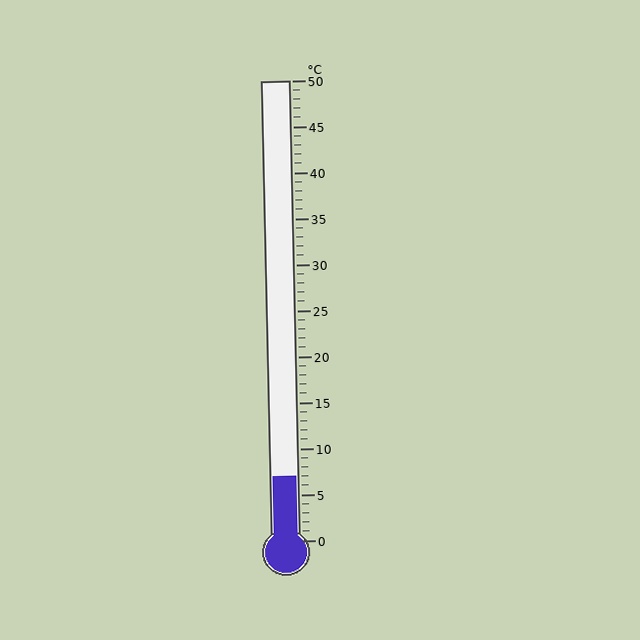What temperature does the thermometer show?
The thermometer shows approximately 7°C.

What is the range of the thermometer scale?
The thermometer scale ranges from 0°C to 50°C.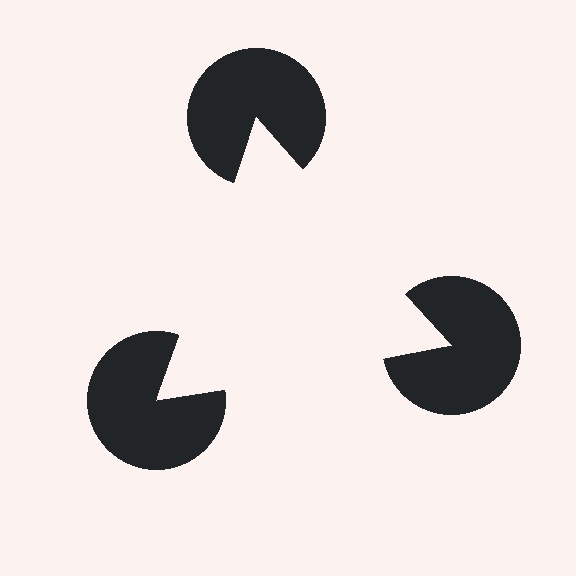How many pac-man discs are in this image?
There are 3 — one at each vertex of the illusory triangle.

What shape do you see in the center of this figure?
An illusory triangle — its edges are inferred from the aligned wedge cuts in the pac-man discs, not physically drawn.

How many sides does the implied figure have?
3 sides.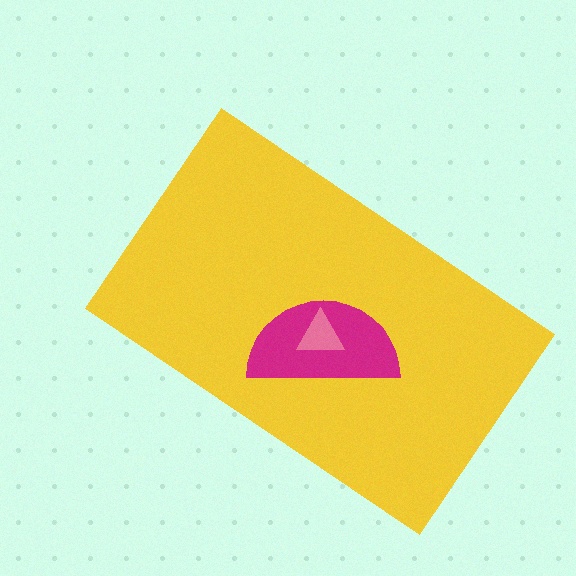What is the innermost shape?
The pink triangle.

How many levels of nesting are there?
3.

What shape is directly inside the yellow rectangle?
The magenta semicircle.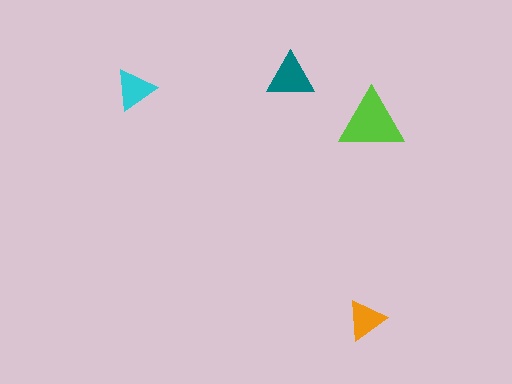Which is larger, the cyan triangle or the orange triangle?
The cyan one.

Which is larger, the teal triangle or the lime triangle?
The lime one.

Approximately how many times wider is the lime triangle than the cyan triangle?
About 1.5 times wider.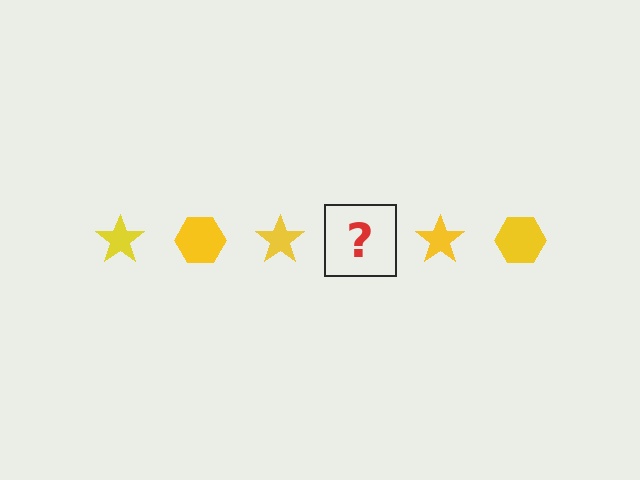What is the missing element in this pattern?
The missing element is a yellow hexagon.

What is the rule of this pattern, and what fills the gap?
The rule is that the pattern cycles through star, hexagon shapes in yellow. The gap should be filled with a yellow hexagon.